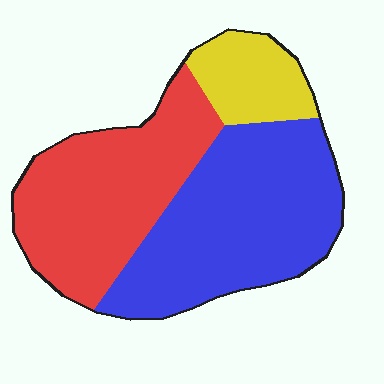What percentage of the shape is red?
Red covers around 40% of the shape.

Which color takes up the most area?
Blue, at roughly 45%.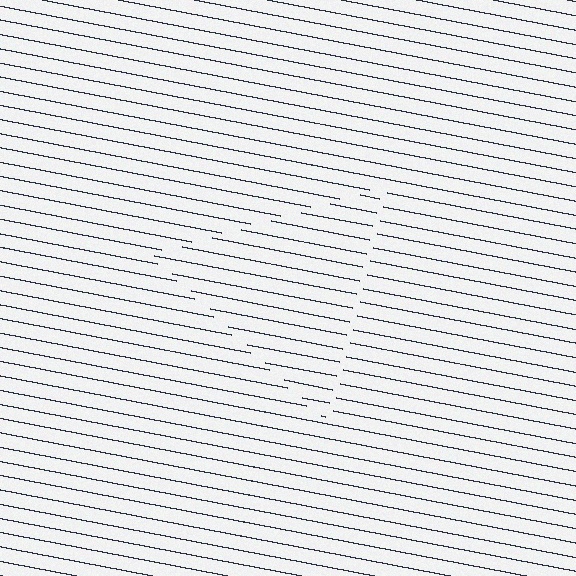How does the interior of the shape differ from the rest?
The interior of the shape contains the same grating, shifted by half a period — the contour is defined by the phase discontinuity where line-ends from the inner and outer gratings abut.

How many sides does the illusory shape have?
3 sides — the line-ends trace a triangle.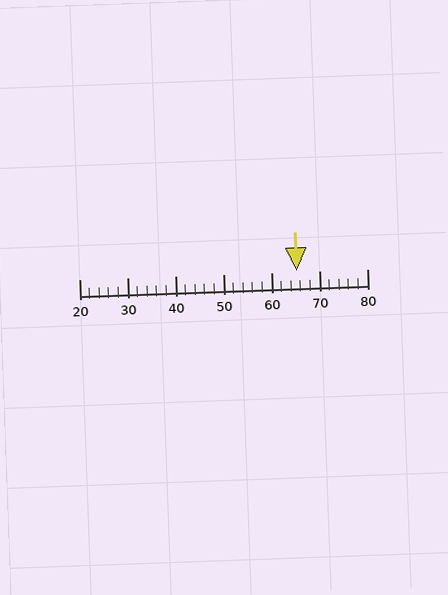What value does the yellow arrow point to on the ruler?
The yellow arrow points to approximately 65.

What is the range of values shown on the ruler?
The ruler shows values from 20 to 80.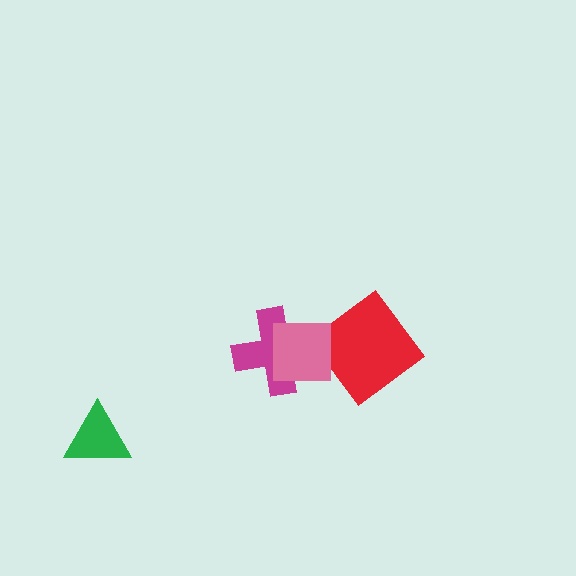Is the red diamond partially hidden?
No, no other shape covers it.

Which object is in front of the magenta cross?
The pink square is in front of the magenta cross.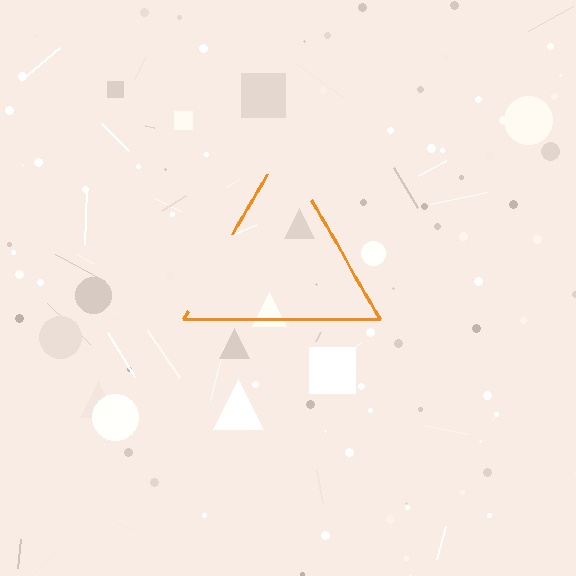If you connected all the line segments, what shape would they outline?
They would outline a triangle.